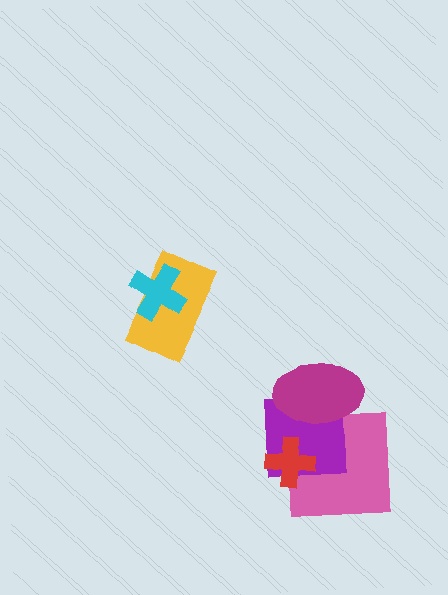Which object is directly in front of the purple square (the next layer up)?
The red cross is directly in front of the purple square.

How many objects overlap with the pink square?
3 objects overlap with the pink square.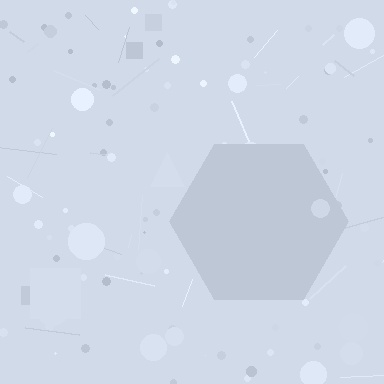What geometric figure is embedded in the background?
A hexagon is embedded in the background.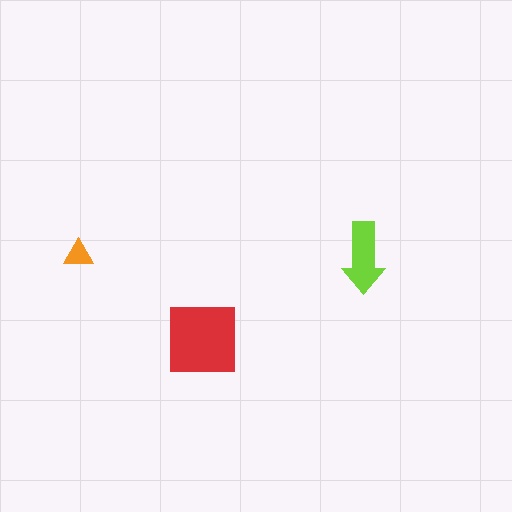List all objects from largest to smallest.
The red square, the lime arrow, the orange triangle.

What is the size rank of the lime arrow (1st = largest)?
2nd.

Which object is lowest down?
The red square is bottommost.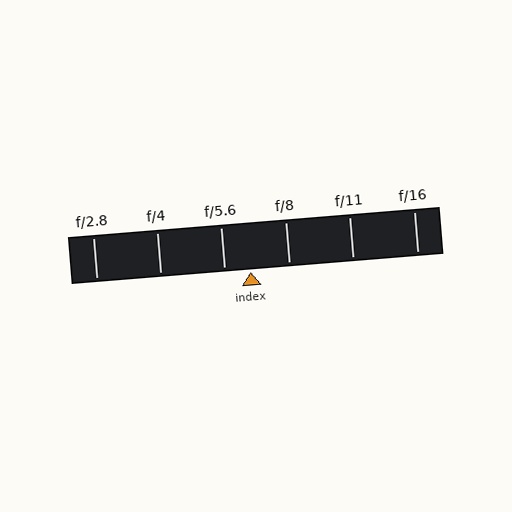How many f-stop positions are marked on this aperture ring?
There are 6 f-stop positions marked.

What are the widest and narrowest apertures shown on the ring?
The widest aperture shown is f/2.8 and the narrowest is f/16.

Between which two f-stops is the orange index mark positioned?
The index mark is between f/5.6 and f/8.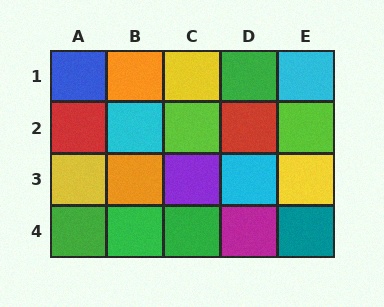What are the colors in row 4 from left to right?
Green, green, green, magenta, teal.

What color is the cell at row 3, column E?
Yellow.